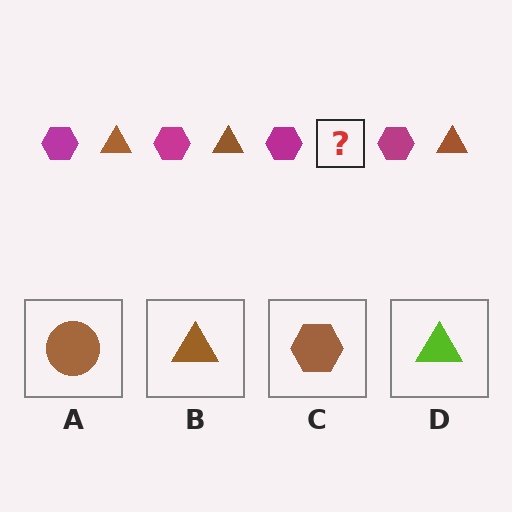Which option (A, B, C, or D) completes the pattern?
B.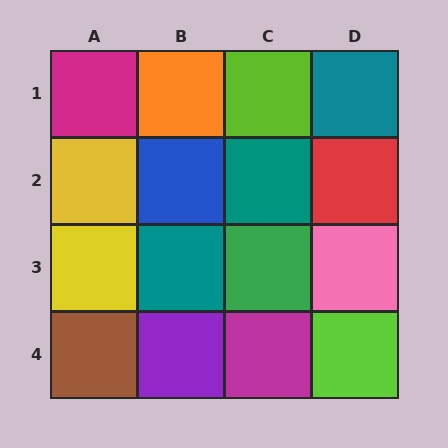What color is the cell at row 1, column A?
Magenta.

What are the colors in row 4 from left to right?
Brown, purple, magenta, lime.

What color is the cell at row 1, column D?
Teal.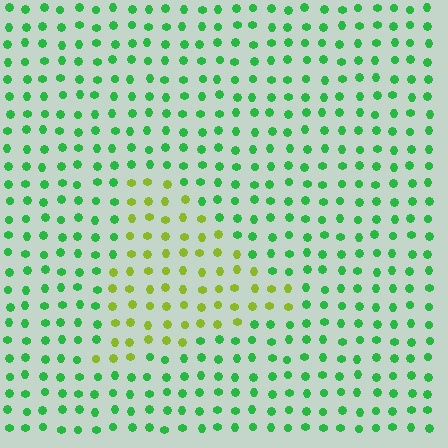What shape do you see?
I see a triangle.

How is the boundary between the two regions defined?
The boundary is defined purely by a slight shift in hue (about 51 degrees). Spacing, size, and orientation are identical on both sides.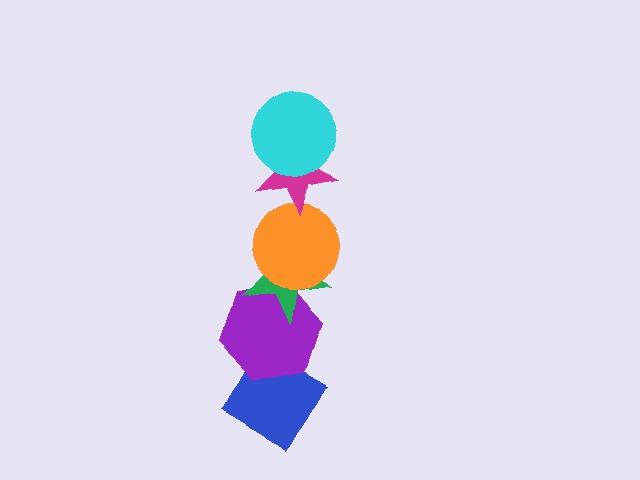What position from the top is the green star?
The green star is 4th from the top.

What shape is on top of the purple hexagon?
The green star is on top of the purple hexagon.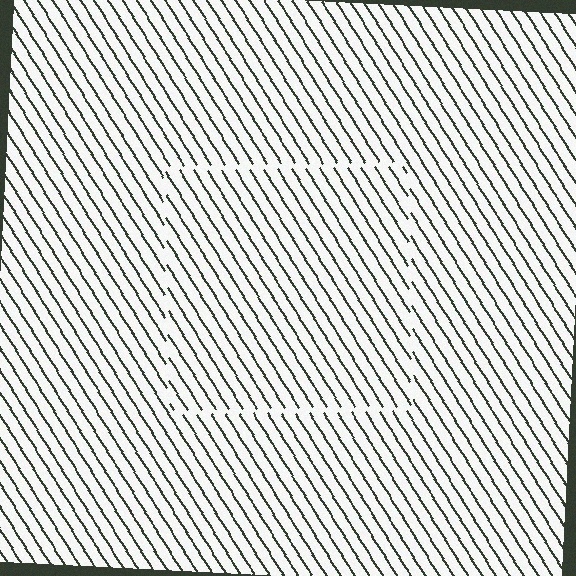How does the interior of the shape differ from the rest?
The interior of the shape contains the same grating, shifted by half a period — the contour is defined by the phase discontinuity where line-ends from the inner and outer gratings abut.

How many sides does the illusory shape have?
4 sides — the line-ends trace a square.